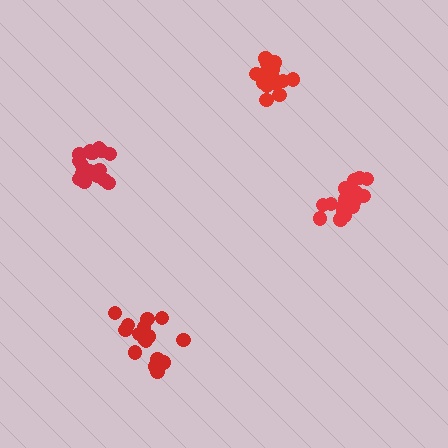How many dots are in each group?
Group 1: 17 dots, Group 2: 18 dots, Group 3: 19 dots, Group 4: 19 dots (73 total).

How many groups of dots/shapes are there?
There are 4 groups.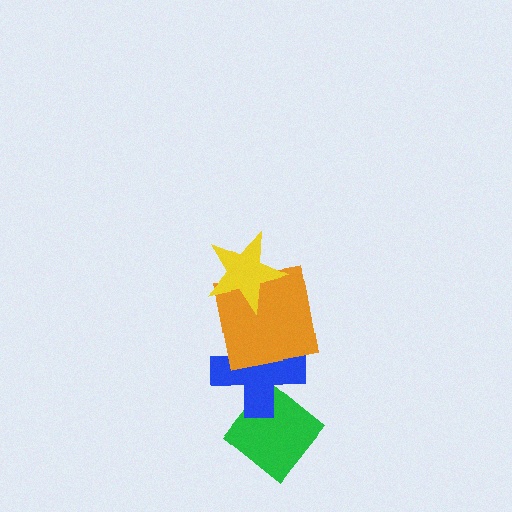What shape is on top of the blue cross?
The orange square is on top of the blue cross.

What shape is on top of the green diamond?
The blue cross is on top of the green diamond.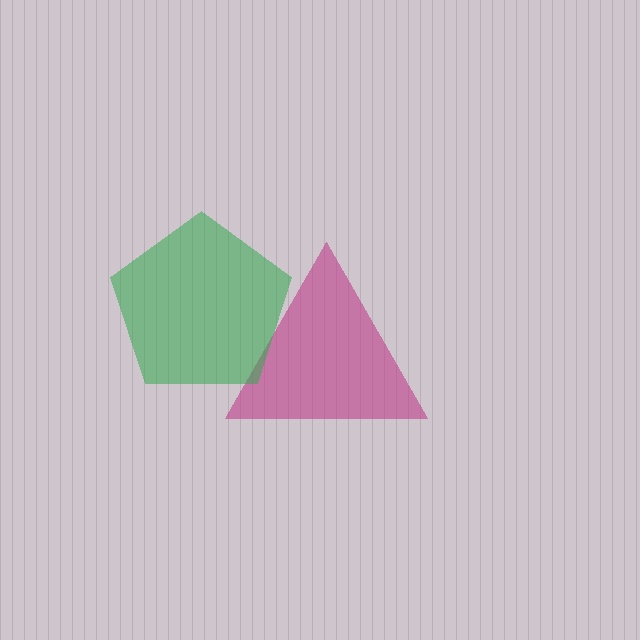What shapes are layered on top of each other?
The layered shapes are: a magenta triangle, a green pentagon.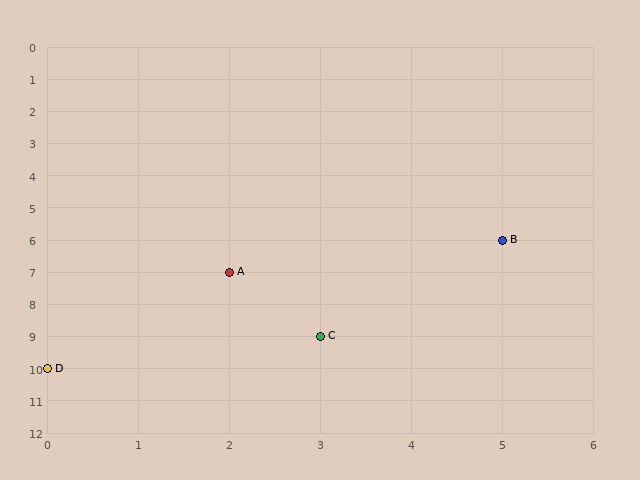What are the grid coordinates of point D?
Point D is at grid coordinates (0, 10).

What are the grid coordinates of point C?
Point C is at grid coordinates (3, 9).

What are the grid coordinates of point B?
Point B is at grid coordinates (5, 6).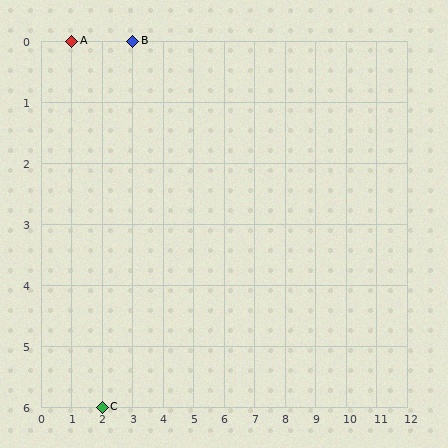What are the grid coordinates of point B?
Point B is at grid coordinates (3, 0).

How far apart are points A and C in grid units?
Points A and C are 1 column and 6 rows apart (about 6.1 grid units diagonally).